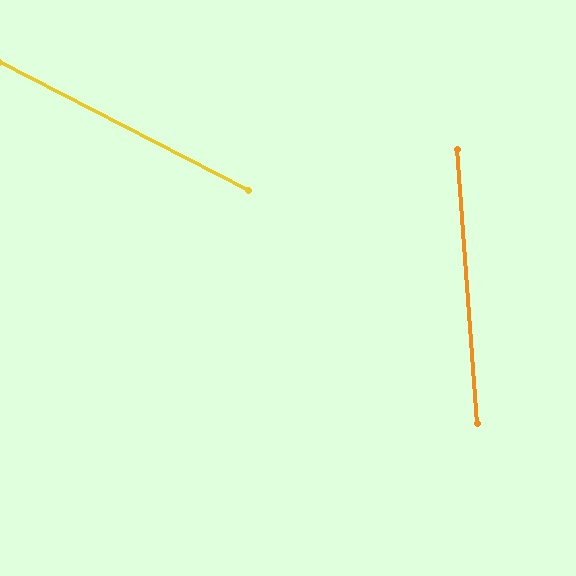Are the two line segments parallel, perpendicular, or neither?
Neither parallel nor perpendicular — they differ by about 59°.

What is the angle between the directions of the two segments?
Approximately 59 degrees.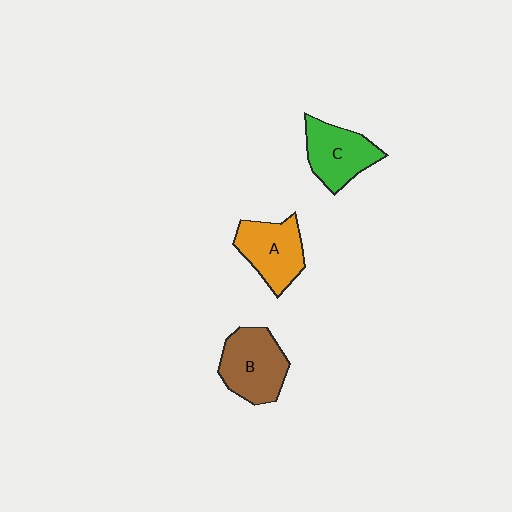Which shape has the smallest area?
Shape C (green).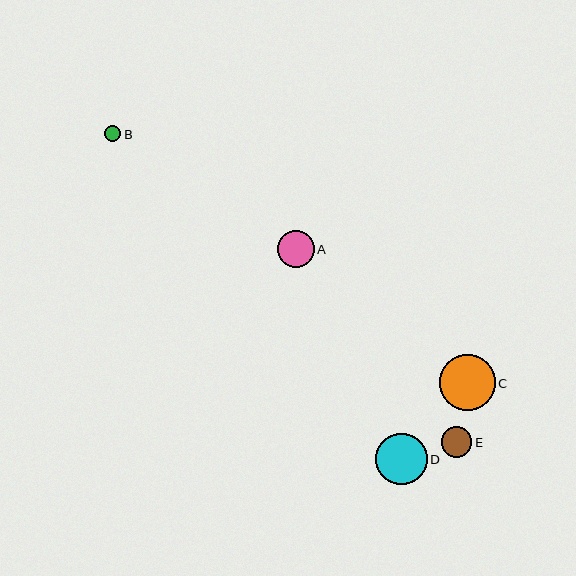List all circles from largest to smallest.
From largest to smallest: C, D, A, E, B.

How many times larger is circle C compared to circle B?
Circle C is approximately 3.4 times the size of circle B.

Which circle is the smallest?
Circle B is the smallest with a size of approximately 17 pixels.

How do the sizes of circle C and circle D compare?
Circle C and circle D are approximately the same size.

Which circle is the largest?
Circle C is the largest with a size of approximately 56 pixels.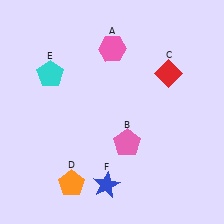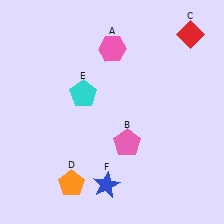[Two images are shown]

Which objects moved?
The objects that moved are: the red diamond (C), the cyan pentagon (E).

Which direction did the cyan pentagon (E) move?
The cyan pentagon (E) moved right.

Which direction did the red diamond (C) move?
The red diamond (C) moved up.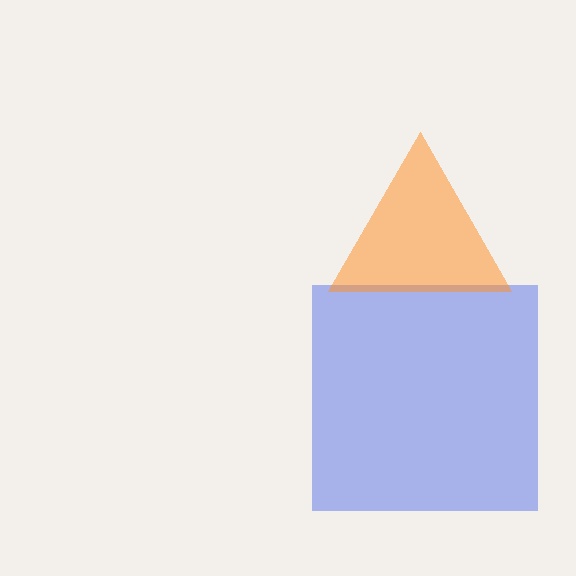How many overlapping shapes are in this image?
There are 2 overlapping shapes in the image.